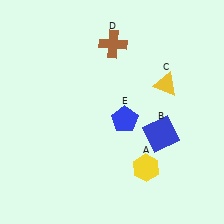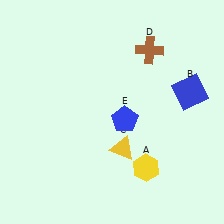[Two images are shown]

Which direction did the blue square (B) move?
The blue square (B) moved up.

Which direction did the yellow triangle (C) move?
The yellow triangle (C) moved down.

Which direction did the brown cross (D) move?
The brown cross (D) moved right.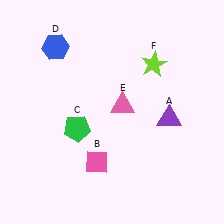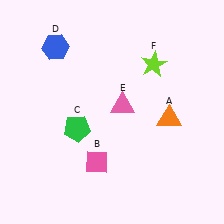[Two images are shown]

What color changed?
The triangle (A) changed from purple in Image 1 to orange in Image 2.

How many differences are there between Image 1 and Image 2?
There is 1 difference between the two images.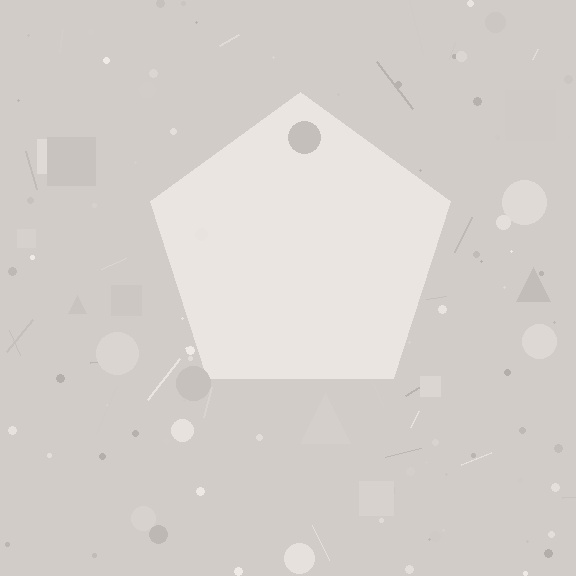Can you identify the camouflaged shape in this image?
The camouflaged shape is a pentagon.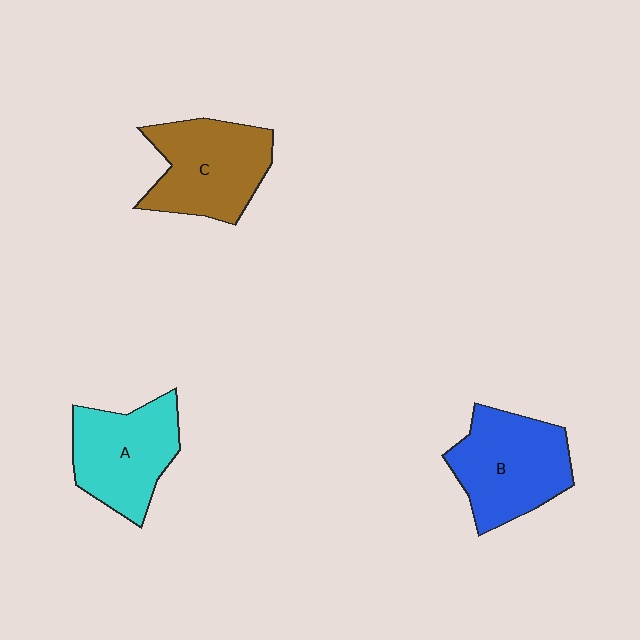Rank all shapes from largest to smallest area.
From largest to smallest: B (blue), C (brown), A (cyan).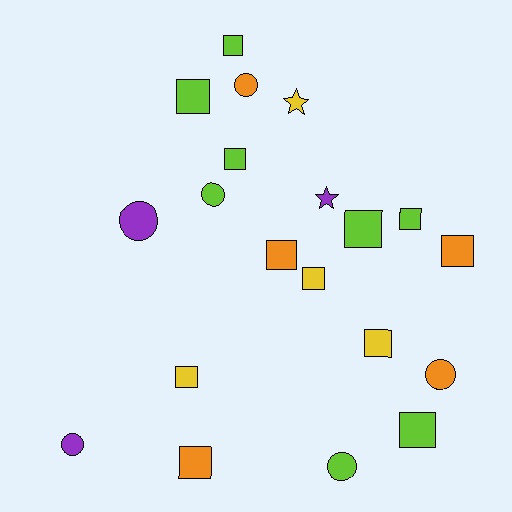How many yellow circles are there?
There are no yellow circles.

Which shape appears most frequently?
Square, with 12 objects.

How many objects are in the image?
There are 20 objects.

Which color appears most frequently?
Lime, with 8 objects.